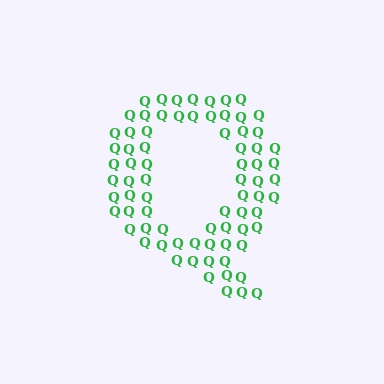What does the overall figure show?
The overall figure shows the letter Q.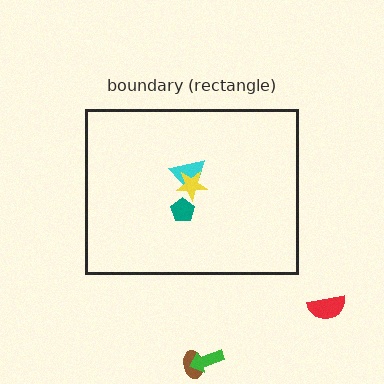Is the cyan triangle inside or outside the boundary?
Inside.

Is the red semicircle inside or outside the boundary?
Outside.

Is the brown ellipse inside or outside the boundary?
Outside.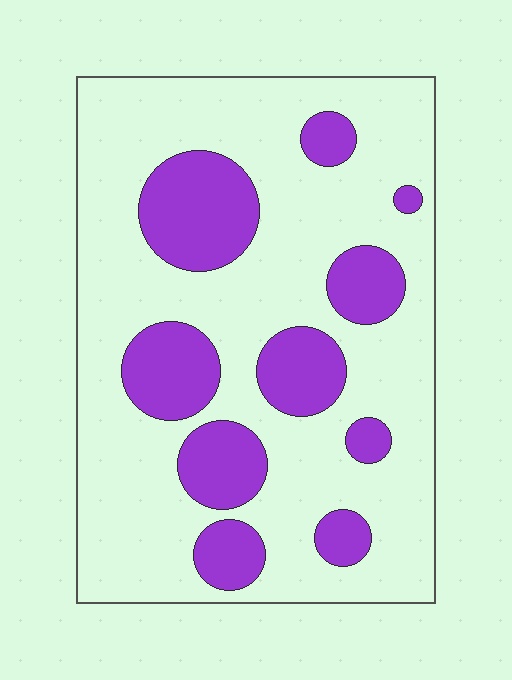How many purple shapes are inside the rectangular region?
10.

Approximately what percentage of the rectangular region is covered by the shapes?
Approximately 25%.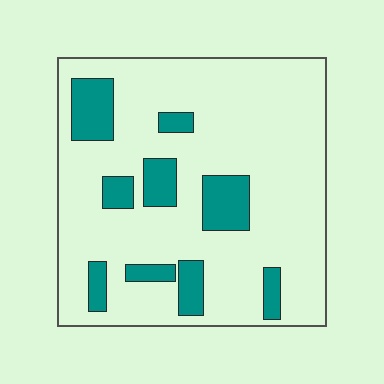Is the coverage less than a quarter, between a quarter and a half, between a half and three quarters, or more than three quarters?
Less than a quarter.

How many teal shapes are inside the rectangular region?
9.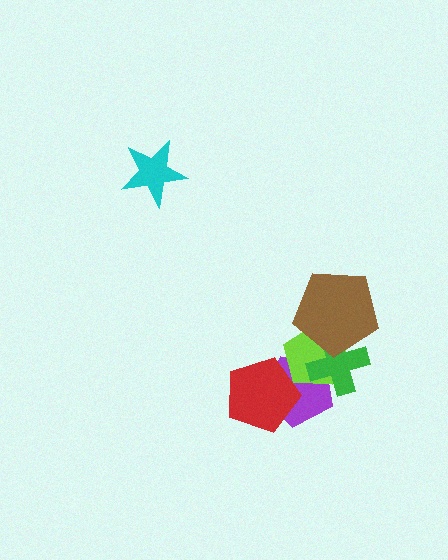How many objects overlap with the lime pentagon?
4 objects overlap with the lime pentagon.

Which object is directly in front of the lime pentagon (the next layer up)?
The green cross is directly in front of the lime pentagon.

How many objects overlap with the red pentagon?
2 objects overlap with the red pentagon.